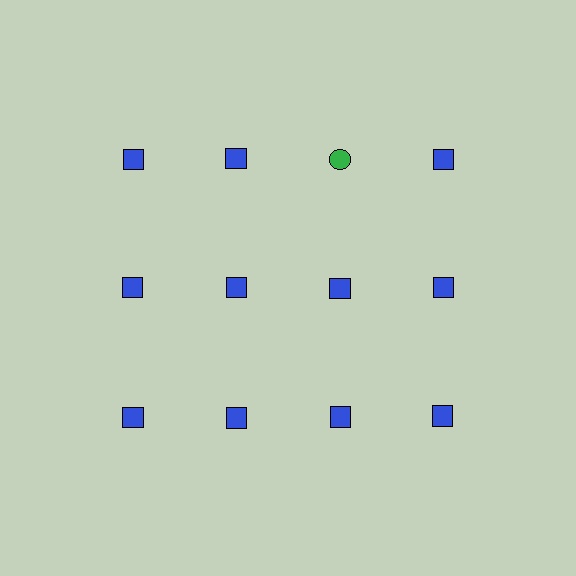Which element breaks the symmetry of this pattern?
The green circle in the top row, center column breaks the symmetry. All other shapes are blue squares.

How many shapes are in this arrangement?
There are 12 shapes arranged in a grid pattern.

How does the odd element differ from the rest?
It differs in both color (green instead of blue) and shape (circle instead of square).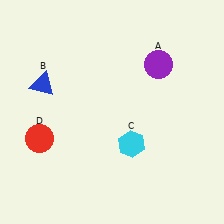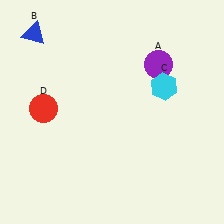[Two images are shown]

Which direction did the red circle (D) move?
The red circle (D) moved up.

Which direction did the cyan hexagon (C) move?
The cyan hexagon (C) moved up.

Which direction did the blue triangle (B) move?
The blue triangle (B) moved up.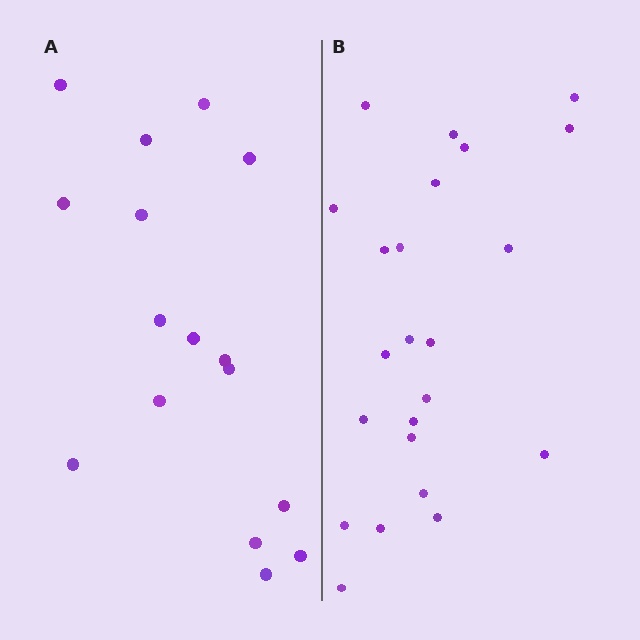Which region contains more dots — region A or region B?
Region B (the right region) has more dots.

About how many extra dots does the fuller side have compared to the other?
Region B has roughly 8 or so more dots than region A.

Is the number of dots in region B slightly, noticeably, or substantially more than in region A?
Region B has noticeably more, but not dramatically so. The ratio is roughly 1.4 to 1.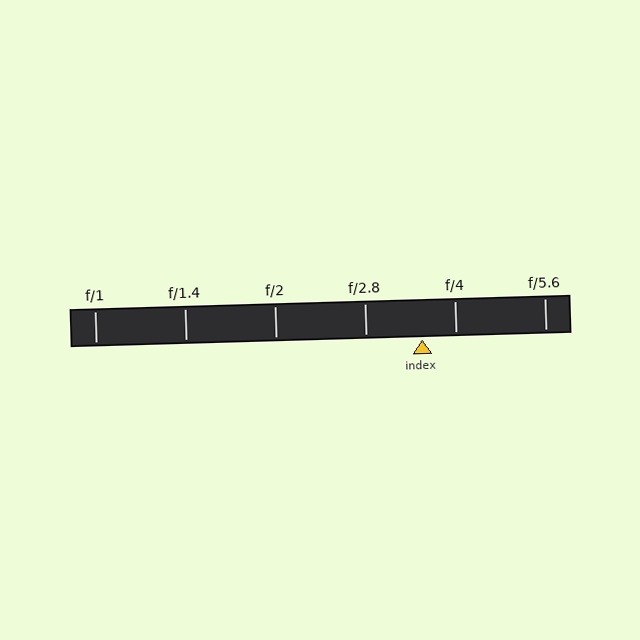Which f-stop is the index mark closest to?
The index mark is closest to f/4.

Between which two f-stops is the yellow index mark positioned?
The index mark is between f/2.8 and f/4.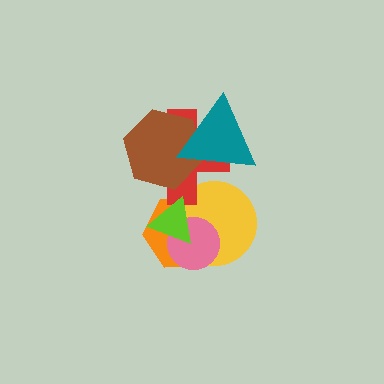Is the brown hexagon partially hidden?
Yes, it is partially covered by another shape.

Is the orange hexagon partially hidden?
Yes, it is partially covered by another shape.